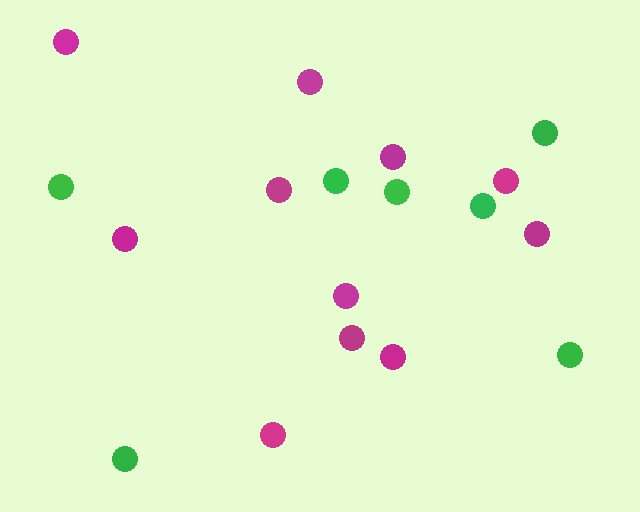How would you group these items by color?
There are 2 groups: one group of green circles (7) and one group of magenta circles (11).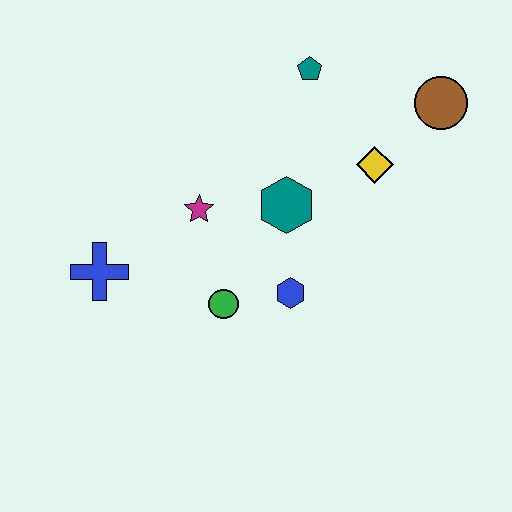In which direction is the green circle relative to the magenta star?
The green circle is below the magenta star.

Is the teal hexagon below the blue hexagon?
No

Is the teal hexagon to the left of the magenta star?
No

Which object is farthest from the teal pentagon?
The blue cross is farthest from the teal pentagon.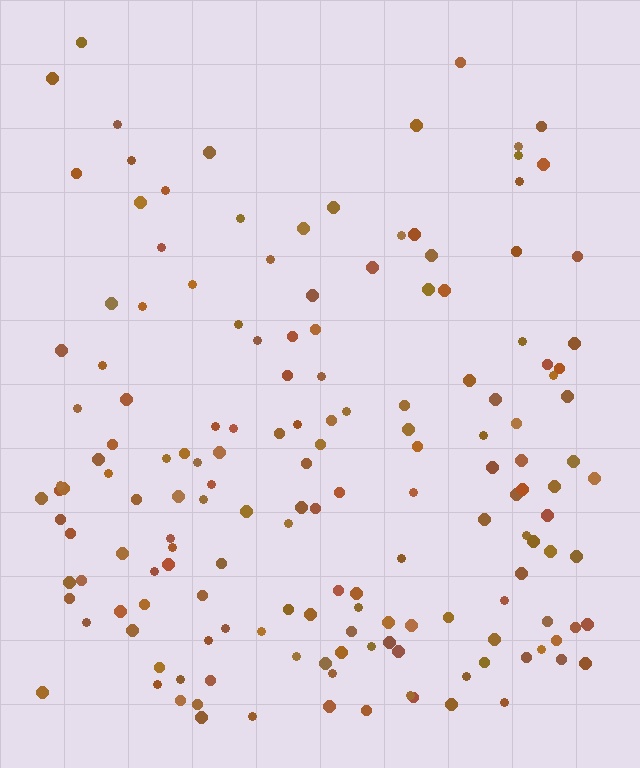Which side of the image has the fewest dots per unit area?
The top.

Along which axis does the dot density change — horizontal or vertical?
Vertical.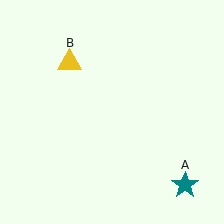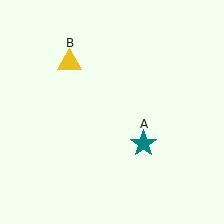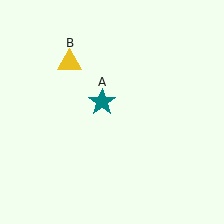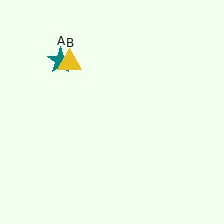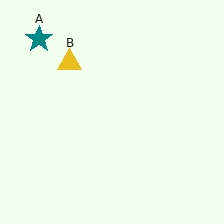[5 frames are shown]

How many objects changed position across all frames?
1 object changed position: teal star (object A).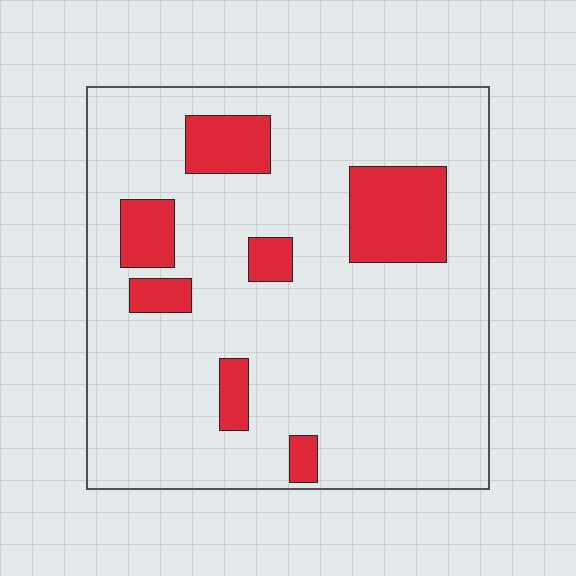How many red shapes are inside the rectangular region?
7.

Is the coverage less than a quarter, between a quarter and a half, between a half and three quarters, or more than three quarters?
Less than a quarter.